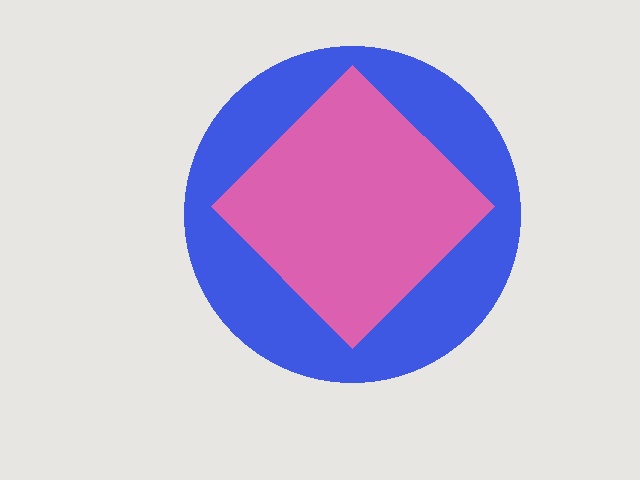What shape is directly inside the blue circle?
The pink diamond.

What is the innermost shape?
The pink diamond.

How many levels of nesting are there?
2.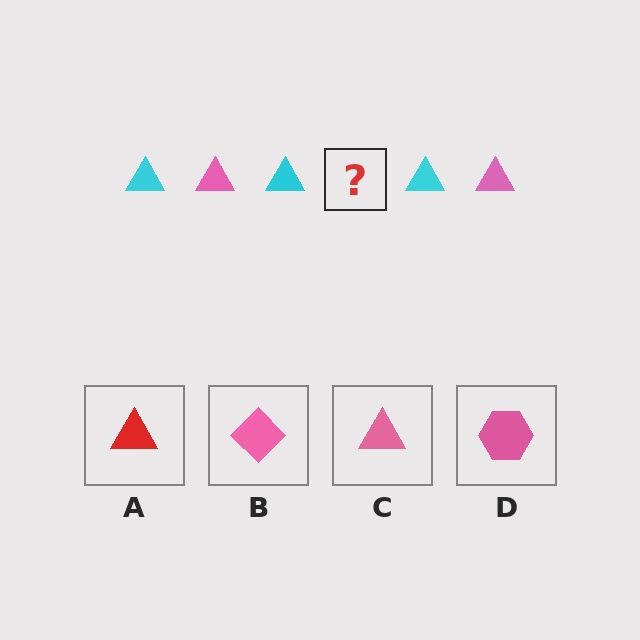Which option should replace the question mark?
Option C.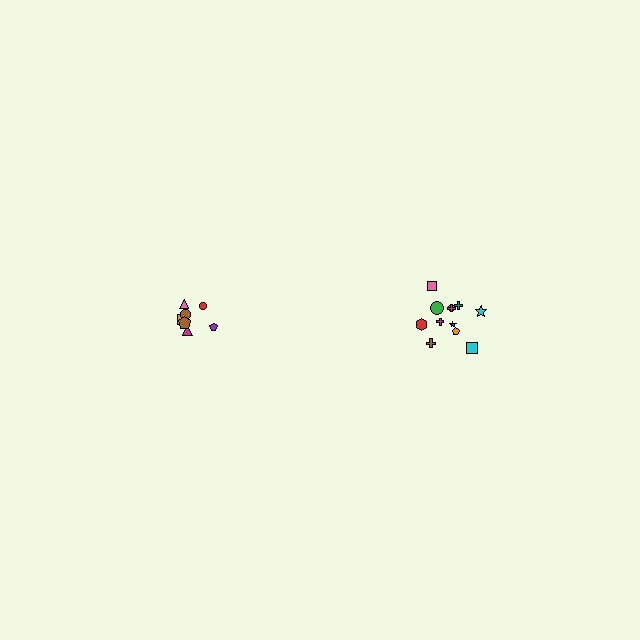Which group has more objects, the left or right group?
The right group.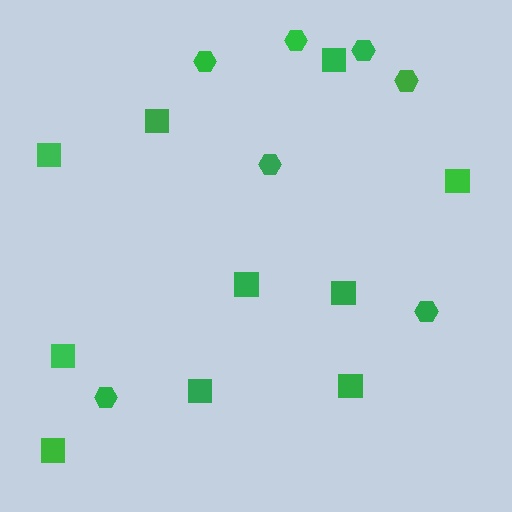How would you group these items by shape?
There are 2 groups: one group of squares (10) and one group of hexagons (7).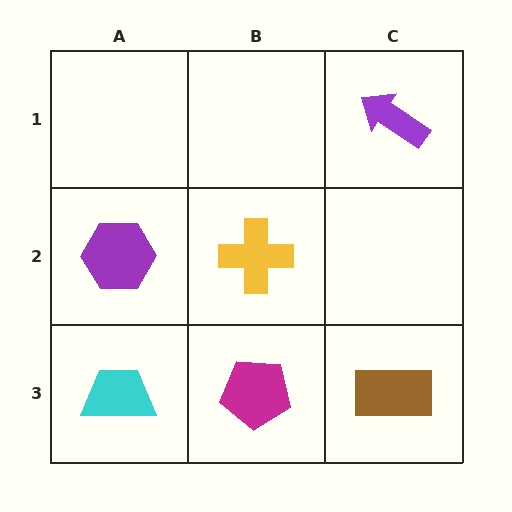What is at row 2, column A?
A purple hexagon.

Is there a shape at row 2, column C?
No, that cell is empty.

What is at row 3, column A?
A cyan trapezoid.